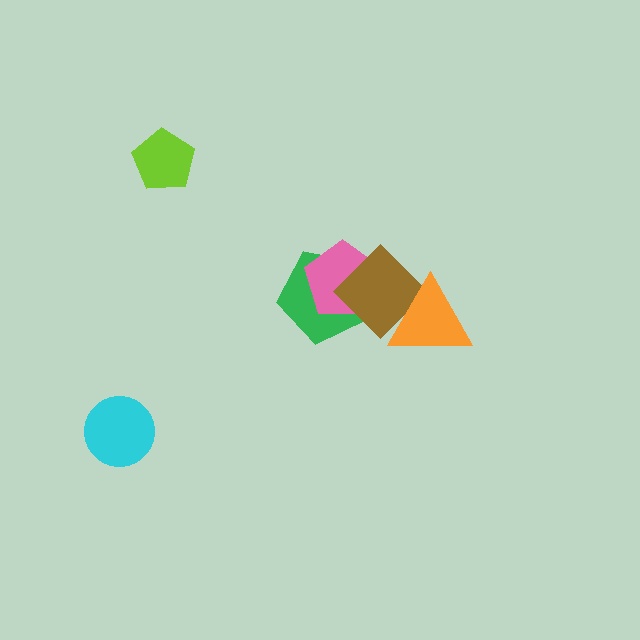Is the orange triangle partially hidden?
No, no other shape covers it.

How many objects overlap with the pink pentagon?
2 objects overlap with the pink pentagon.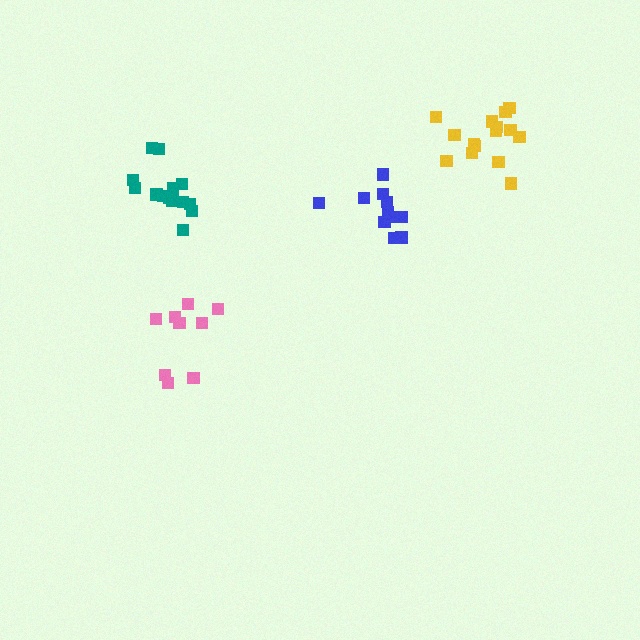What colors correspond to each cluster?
The clusters are colored: teal, blue, pink, yellow.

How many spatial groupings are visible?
There are 4 spatial groupings.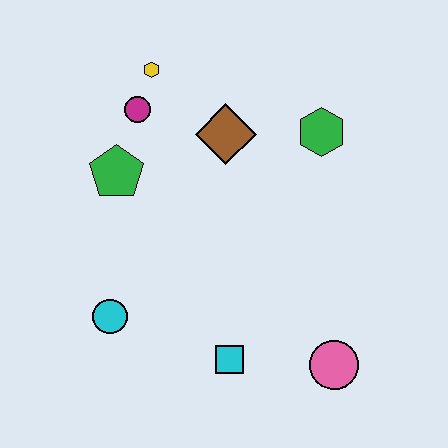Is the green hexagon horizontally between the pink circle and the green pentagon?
Yes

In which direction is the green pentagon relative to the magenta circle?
The green pentagon is below the magenta circle.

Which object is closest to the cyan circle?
The cyan square is closest to the cyan circle.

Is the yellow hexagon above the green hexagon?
Yes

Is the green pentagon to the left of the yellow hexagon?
Yes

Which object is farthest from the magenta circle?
The pink circle is farthest from the magenta circle.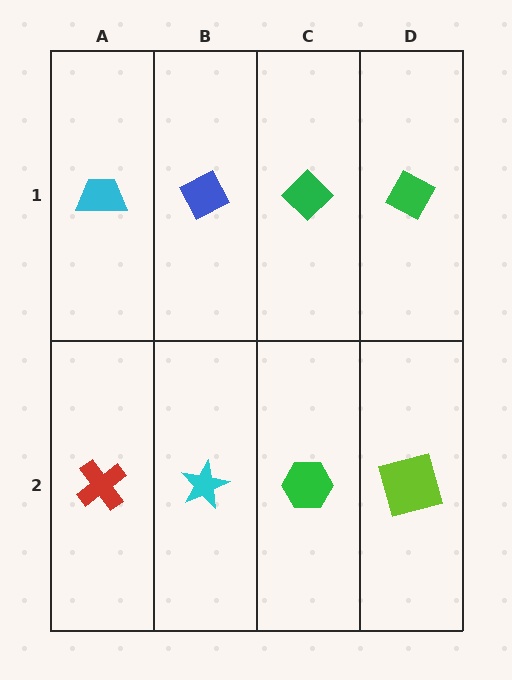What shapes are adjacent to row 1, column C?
A green hexagon (row 2, column C), a blue diamond (row 1, column B), a green diamond (row 1, column D).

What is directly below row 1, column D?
A lime square.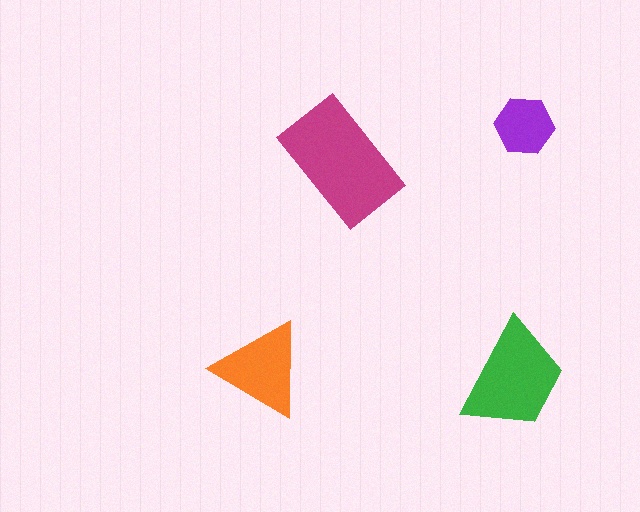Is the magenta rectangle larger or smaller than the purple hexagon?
Larger.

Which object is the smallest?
The purple hexagon.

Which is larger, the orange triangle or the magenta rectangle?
The magenta rectangle.